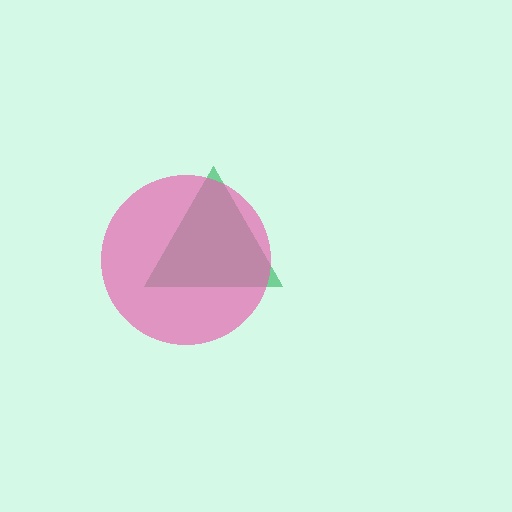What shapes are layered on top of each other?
The layered shapes are: a green triangle, a pink circle.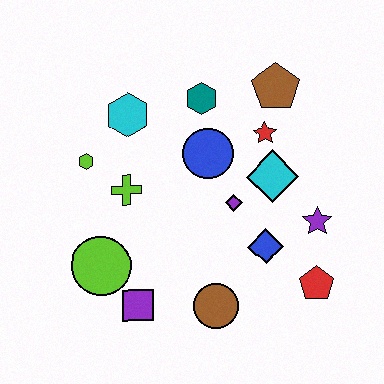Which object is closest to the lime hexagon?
The lime cross is closest to the lime hexagon.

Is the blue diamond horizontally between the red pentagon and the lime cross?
Yes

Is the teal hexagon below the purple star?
No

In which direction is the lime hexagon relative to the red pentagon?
The lime hexagon is to the left of the red pentagon.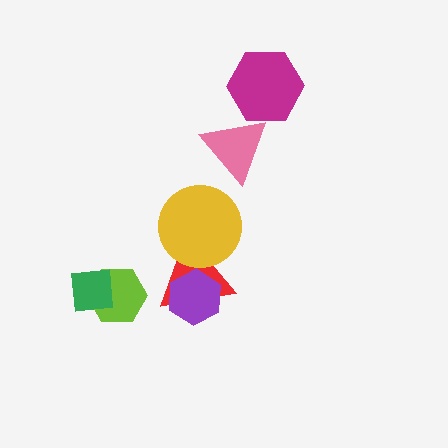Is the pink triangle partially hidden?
No, no other shape covers it.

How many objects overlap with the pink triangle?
1 object overlaps with the pink triangle.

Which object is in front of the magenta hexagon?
The pink triangle is in front of the magenta hexagon.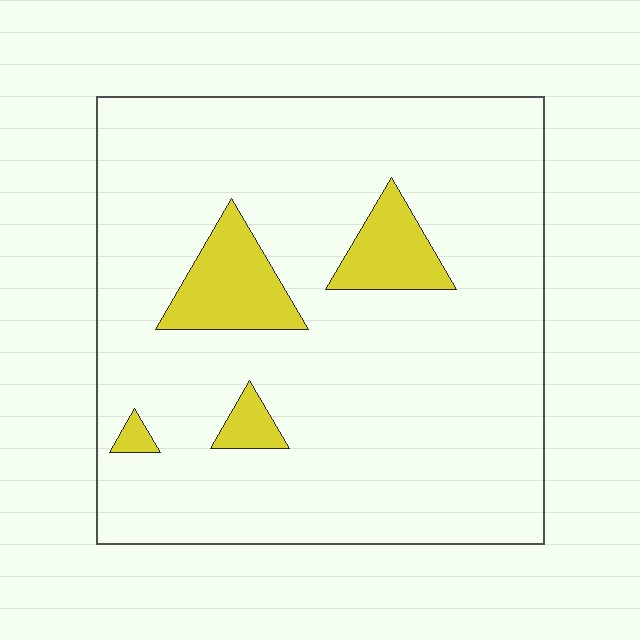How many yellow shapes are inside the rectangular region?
4.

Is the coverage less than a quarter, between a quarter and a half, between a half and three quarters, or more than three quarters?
Less than a quarter.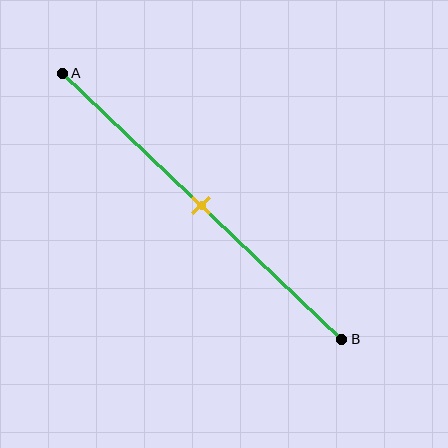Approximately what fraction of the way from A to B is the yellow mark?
The yellow mark is approximately 50% of the way from A to B.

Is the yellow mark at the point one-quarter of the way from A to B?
No, the mark is at about 50% from A, not at the 25% one-quarter point.